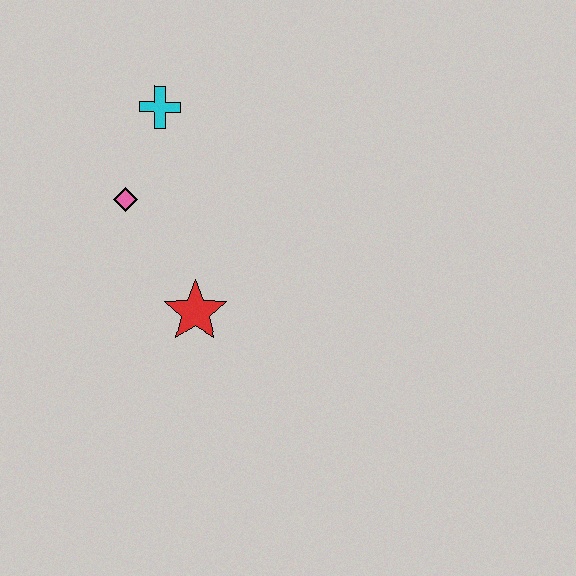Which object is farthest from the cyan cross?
The red star is farthest from the cyan cross.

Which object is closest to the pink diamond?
The cyan cross is closest to the pink diamond.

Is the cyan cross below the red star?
No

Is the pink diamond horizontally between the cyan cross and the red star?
No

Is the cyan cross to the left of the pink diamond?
No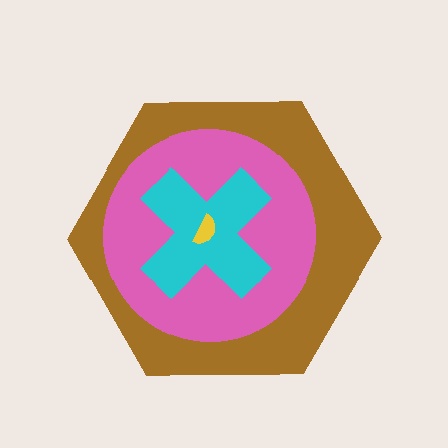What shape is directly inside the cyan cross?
The yellow semicircle.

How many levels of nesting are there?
4.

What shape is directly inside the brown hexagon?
The pink circle.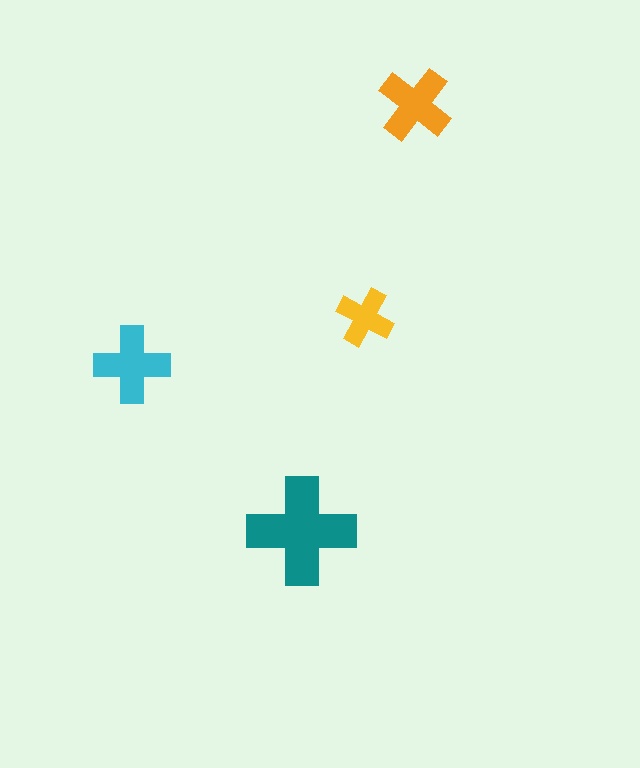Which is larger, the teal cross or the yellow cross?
The teal one.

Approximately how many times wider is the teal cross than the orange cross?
About 1.5 times wider.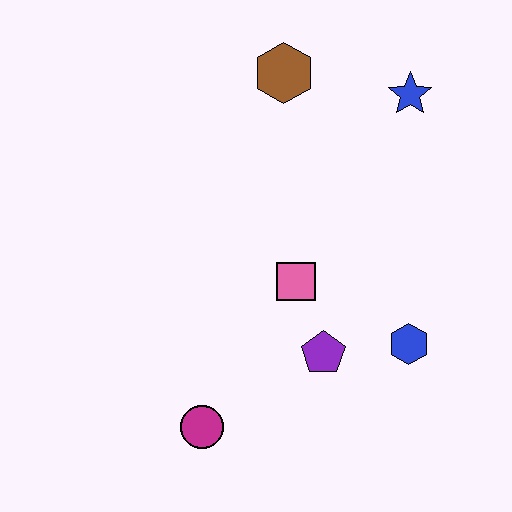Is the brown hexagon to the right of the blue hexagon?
No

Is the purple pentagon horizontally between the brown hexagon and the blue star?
Yes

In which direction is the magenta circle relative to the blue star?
The magenta circle is below the blue star.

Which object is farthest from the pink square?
The blue star is farthest from the pink square.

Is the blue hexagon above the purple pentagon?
Yes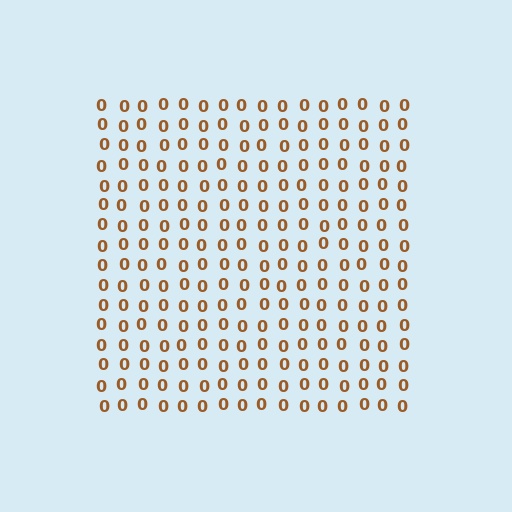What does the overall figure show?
The overall figure shows a square.